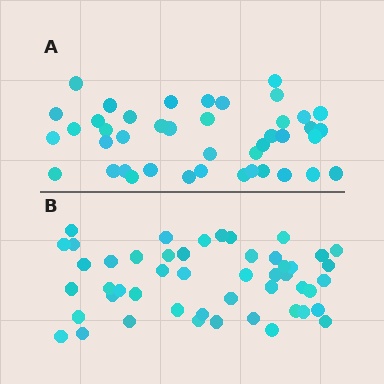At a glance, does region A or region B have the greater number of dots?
Region B (the bottom region) has more dots.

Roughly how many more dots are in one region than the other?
Region B has roughly 8 or so more dots than region A.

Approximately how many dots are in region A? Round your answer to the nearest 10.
About 40 dots. (The exact count is 42, which rounds to 40.)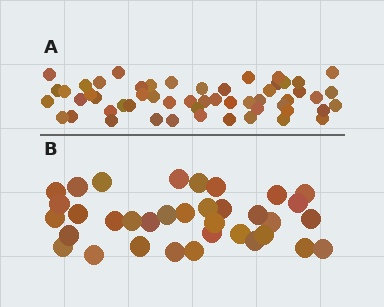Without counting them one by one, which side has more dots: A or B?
Region A (the top region) has more dots.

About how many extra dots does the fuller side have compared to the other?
Region A has approximately 20 more dots than region B.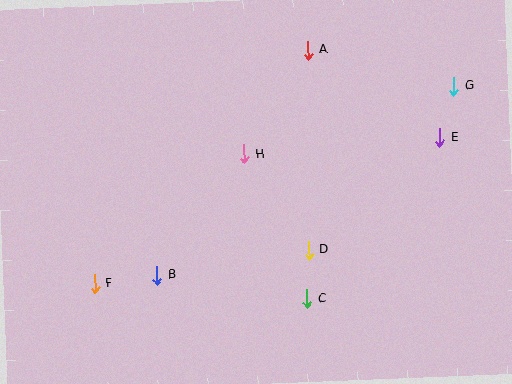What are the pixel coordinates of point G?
Point G is at (454, 86).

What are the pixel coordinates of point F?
Point F is at (95, 284).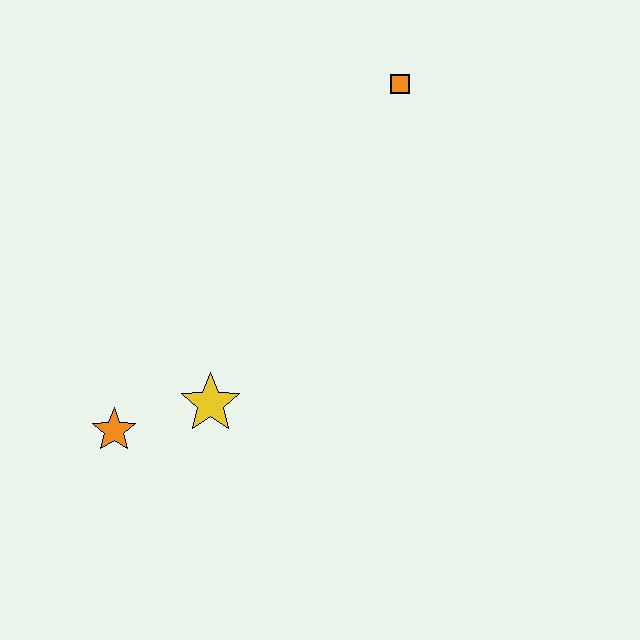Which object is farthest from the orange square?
The orange star is farthest from the orange square.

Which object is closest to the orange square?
The yellow star is closest to the orange square.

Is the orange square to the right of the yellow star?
Yes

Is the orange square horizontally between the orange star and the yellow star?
No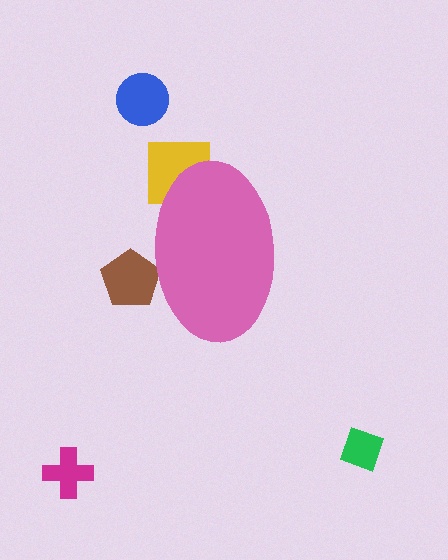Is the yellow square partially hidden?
Yes, the yellow square is partially hidden behind the pink ellipse.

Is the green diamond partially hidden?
No, the green diamond is fully visible.